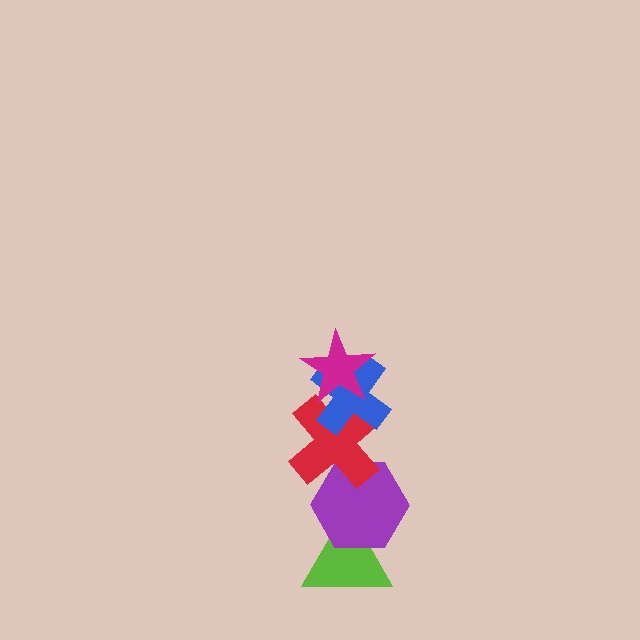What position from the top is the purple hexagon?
The purple hexagon is 4th from the top.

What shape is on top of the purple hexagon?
The red cross is on top of the purple hexagon.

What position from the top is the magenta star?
The magenta star is 1st from the top.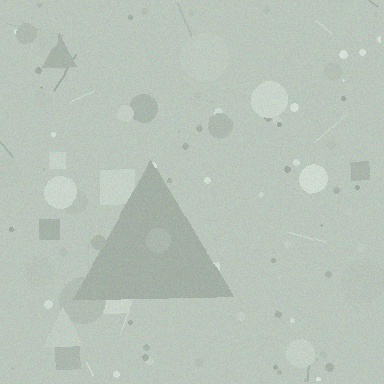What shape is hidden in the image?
A triangle is hidden in the image.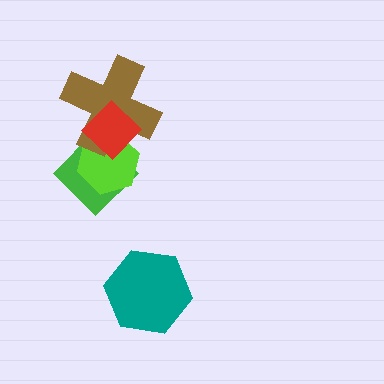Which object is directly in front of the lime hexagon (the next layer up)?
The brown cross is directly in front of the lime hexagon.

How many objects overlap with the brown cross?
3 objects overlap with the brown cross.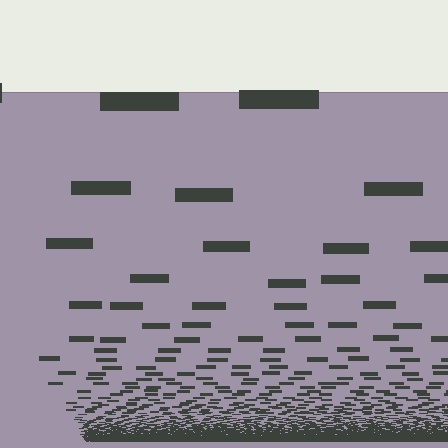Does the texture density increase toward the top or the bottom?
Density increases toward the bottom.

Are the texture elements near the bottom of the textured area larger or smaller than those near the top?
Smaller. The gradient is inverted — elements near the bottom are smaller and denser.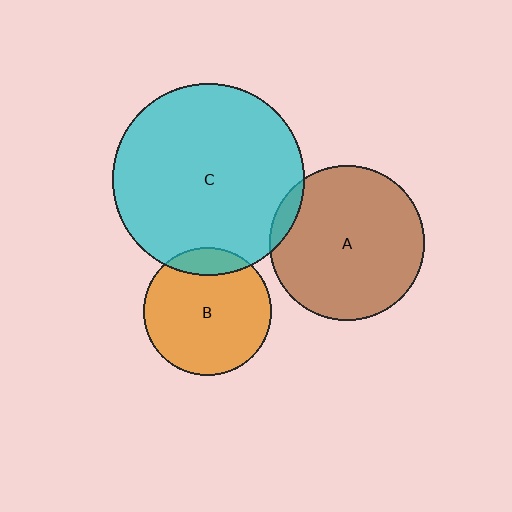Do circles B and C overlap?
Yes.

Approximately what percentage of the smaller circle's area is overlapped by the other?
Approximately 15%.